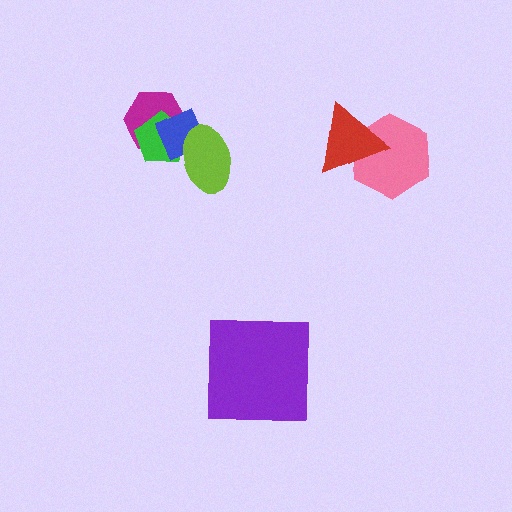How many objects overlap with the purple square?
0 objects overlap with the purple square.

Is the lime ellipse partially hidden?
No, no other shape covers it.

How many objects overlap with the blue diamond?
3 objects overlap with the blue diamond.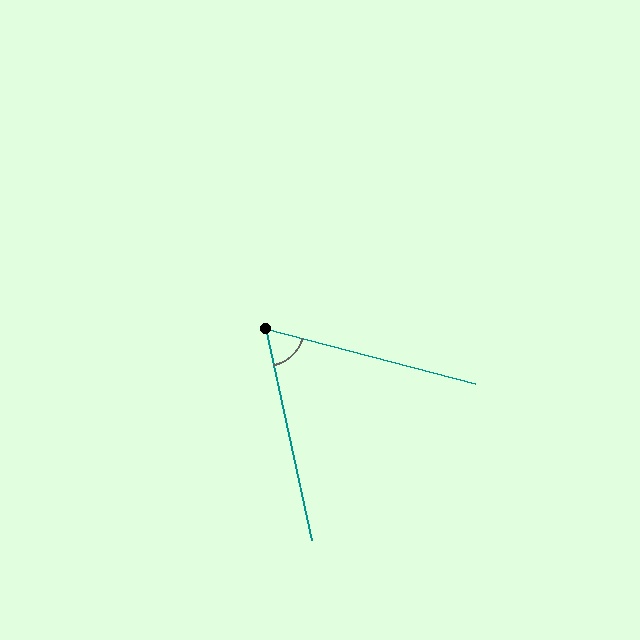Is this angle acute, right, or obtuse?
It is acute.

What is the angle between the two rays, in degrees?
Approximately 63 degrees.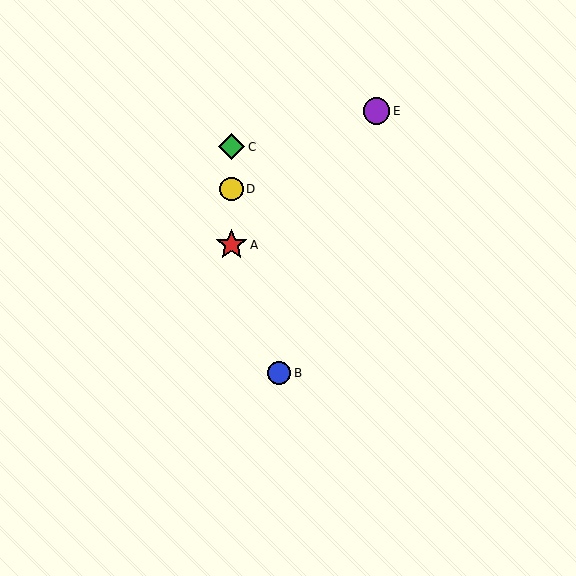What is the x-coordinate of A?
Object A is at x≈232.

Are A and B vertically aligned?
No, A is at x≈232 and B is at x≈279.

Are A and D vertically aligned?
Yes, both are at x≈232.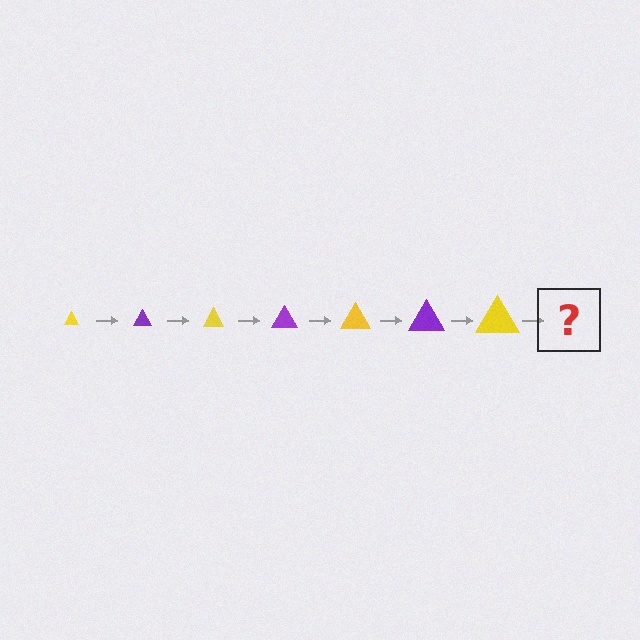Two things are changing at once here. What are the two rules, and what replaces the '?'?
The two rules are that the triangle grows larger each step and the color cycles through yellow and purple. The '?' should be a purple triangle, larger than the previous one.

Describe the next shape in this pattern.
It should be a purple triangle, larger than the previous one.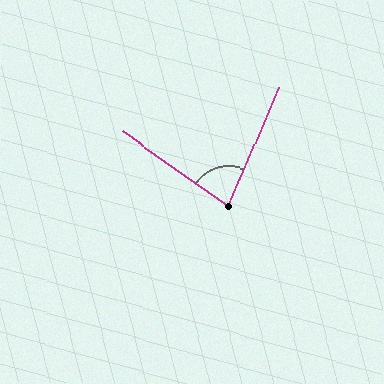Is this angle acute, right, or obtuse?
It is acute.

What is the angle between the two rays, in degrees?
Approximately 78 degrees.